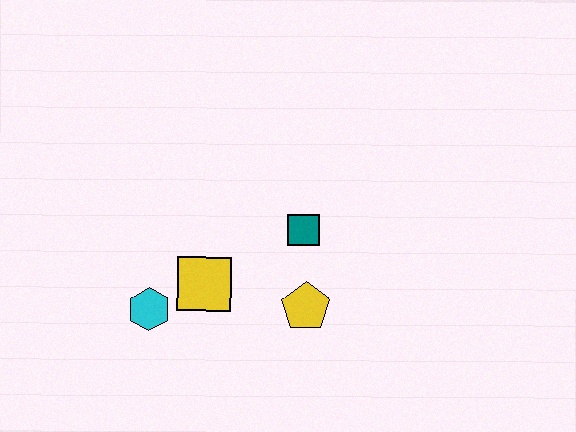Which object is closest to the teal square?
The yellow pentagon is closest to the teal square.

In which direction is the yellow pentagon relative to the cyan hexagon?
The yellow pentagon is to the right of the cyan hexagon.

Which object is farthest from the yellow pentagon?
The cyan hexagon is farthest from the yellow pentagon.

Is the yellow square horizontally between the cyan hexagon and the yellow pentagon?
Yes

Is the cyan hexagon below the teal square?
Yes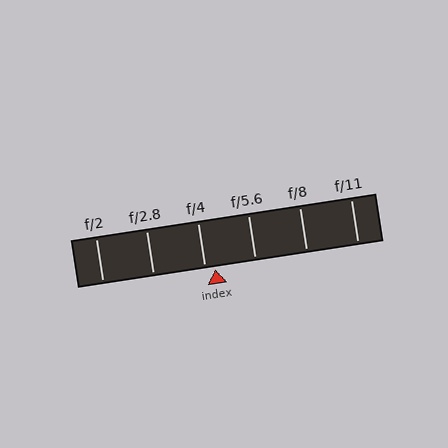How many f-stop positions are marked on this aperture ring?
There are 6 f-stop positions marked.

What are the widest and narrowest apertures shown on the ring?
The widest aperture shown is f/2 and the narrowest is f/11.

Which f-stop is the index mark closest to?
The index mark is closest to f/4.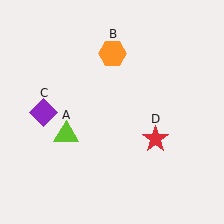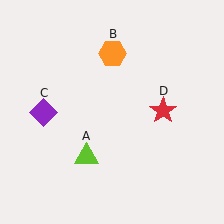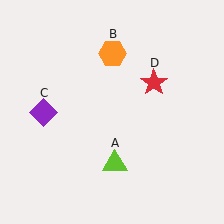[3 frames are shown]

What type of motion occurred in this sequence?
The lime triangle (object A), red star (object D) rotated counterclockwise around the center of the scene.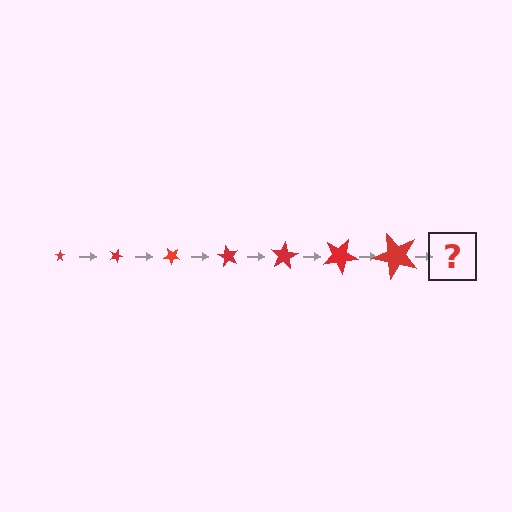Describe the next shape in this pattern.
It should be a star, larger than the previous one and rotated 140 degrees from the start.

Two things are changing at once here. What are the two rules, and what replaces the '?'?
The two rules are that the star grows larger each step and it rotates 20 degrees each step. The '?' should be a star, larger than the previous one and rotated 140 degrees from the start.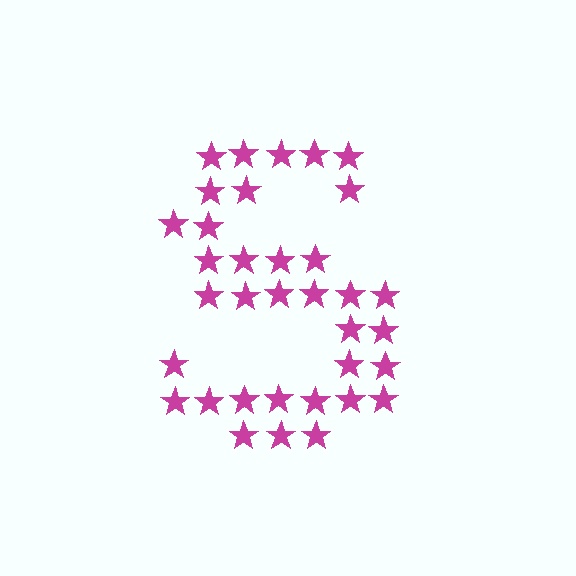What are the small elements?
The small elements are stars.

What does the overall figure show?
The overall figure shows the letter S.